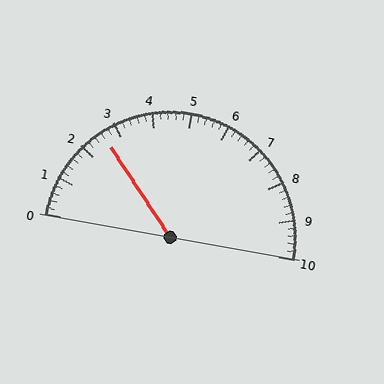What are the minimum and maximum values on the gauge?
The gauge ranges from 0 to 10.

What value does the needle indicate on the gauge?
The needle indicates approximately 2.6.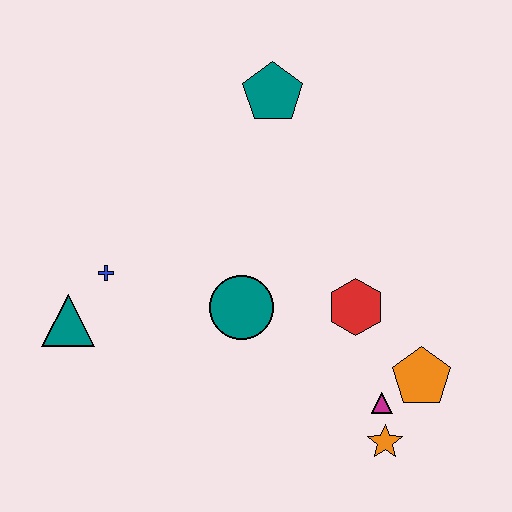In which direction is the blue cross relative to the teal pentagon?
The blue cross is below the teal pentagon.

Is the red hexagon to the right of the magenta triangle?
No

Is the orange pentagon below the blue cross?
Yes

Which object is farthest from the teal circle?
The teal pentagon is farthest from the teal circle.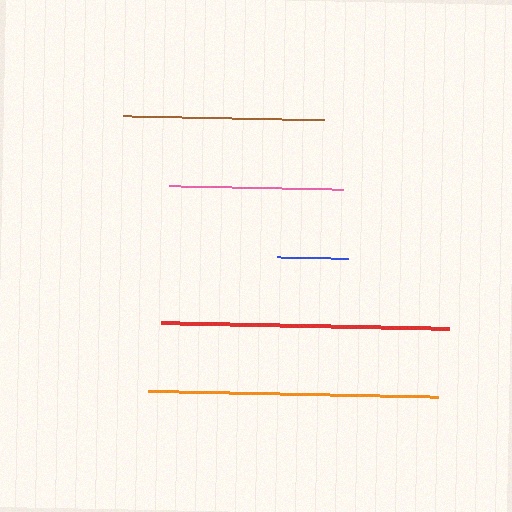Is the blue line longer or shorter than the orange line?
The orange line is longer than the blue line.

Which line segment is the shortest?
The blue line is the shortest at approximately 72 pixels.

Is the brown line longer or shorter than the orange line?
The orange line is longer than the brown line.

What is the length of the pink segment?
The pink segment is approximately 174 pixels long.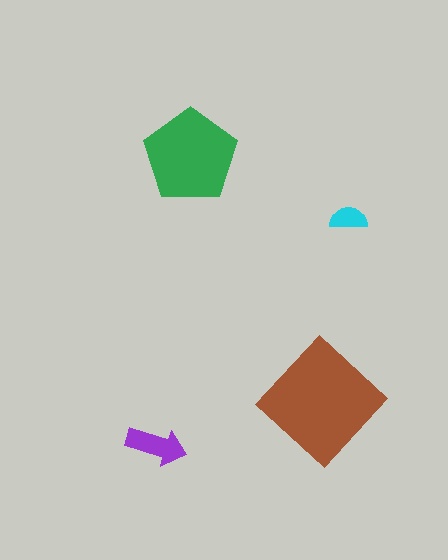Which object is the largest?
The brown diamond.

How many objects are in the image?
There are 4 objects in the image.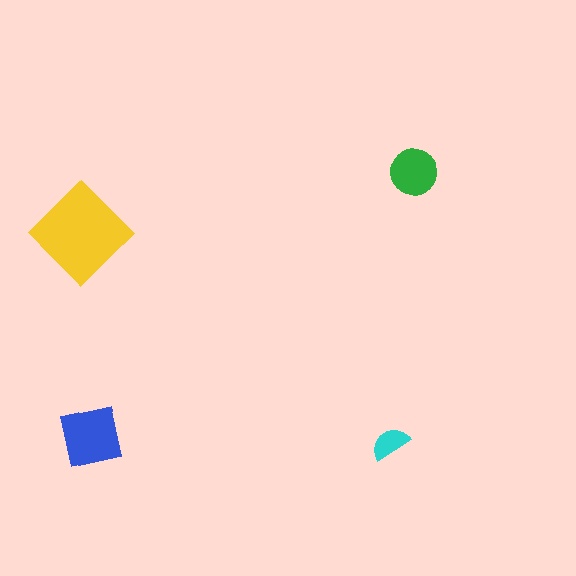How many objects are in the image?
There are 4 objects in the image.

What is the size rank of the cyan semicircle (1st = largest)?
4th.